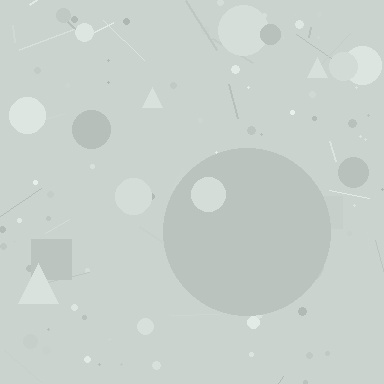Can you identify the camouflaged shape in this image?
The camouflaged shape is a circle.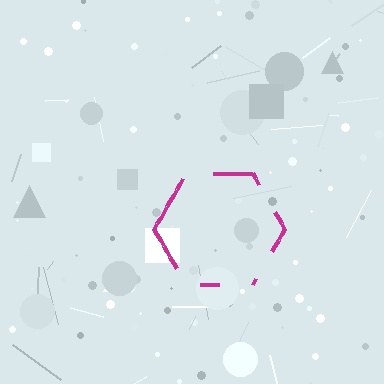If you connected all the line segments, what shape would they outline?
They would outline a hexagon.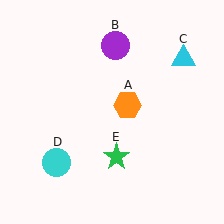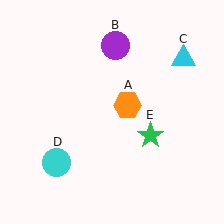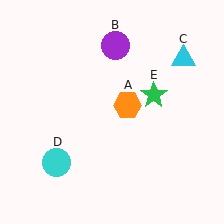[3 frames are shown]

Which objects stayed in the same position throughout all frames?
Orange hexagon (object A) and purple circle (object B) and cyan triangle (object C) and cyan circle (object D) remained stationary.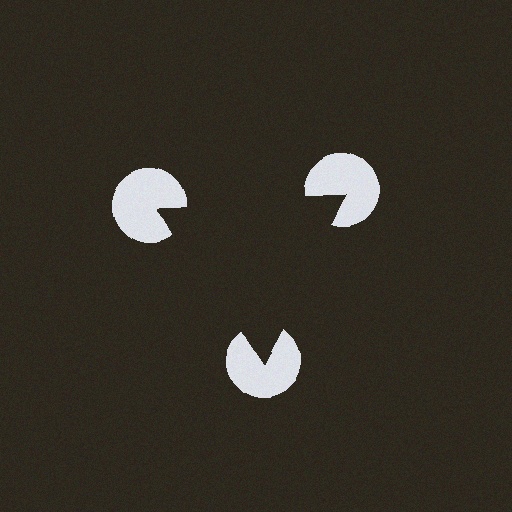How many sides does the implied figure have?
3 sides.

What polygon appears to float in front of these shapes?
An illusory triangle — its edges are inferred from the aligned wedge cuts in the pac-man discs, not physically drawn.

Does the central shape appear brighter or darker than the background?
It typically appears slightly darker than the background, even though no actual brightness change is drawn.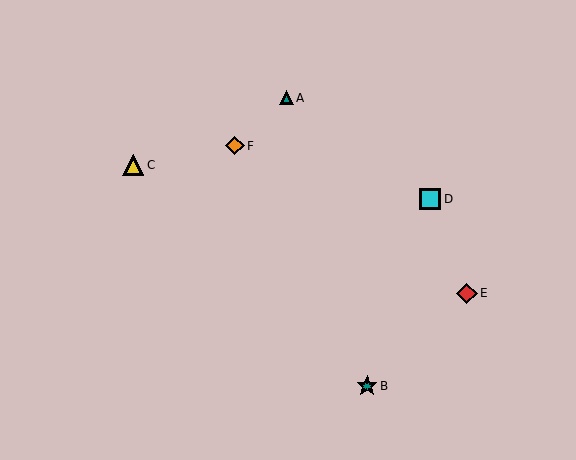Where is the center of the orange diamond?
The center of the orange diamond is at (235, 146).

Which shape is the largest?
The cyan square (labeled D) is the largest.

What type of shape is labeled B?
Shape B is a teal star.